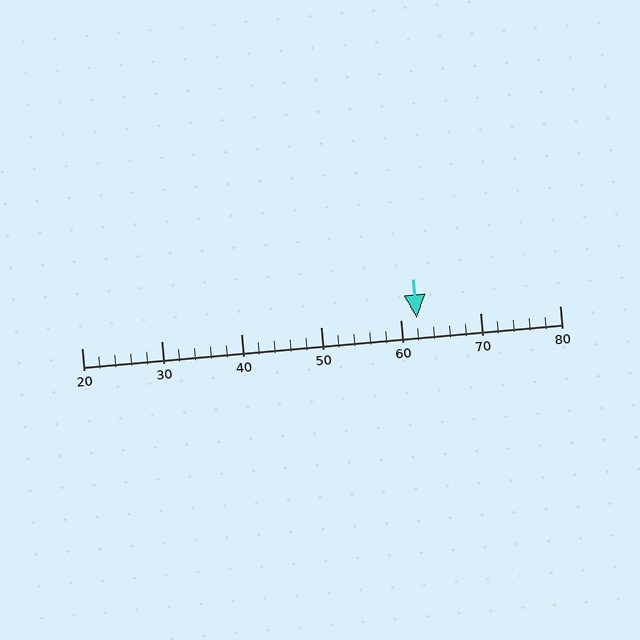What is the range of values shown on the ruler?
The ruler shows values from 20 to 80.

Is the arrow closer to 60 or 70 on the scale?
The arrow is closer to 60.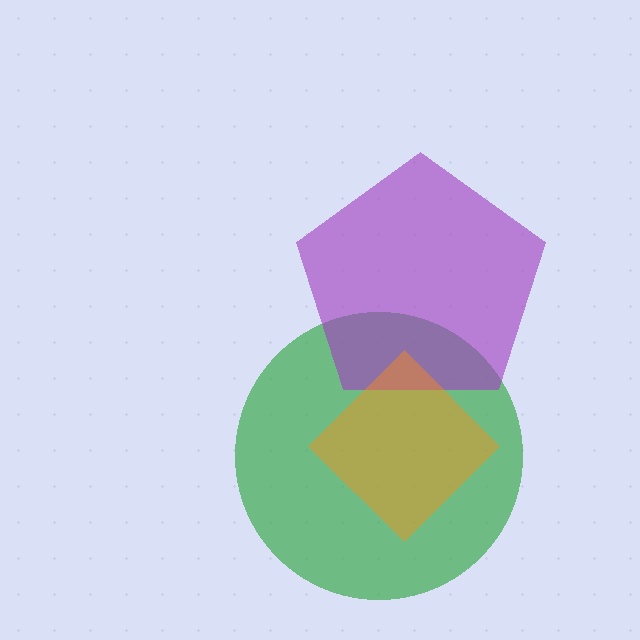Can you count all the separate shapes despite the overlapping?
Yes, there are 3 separate shapes.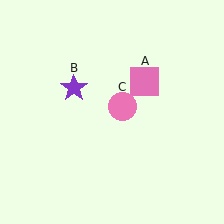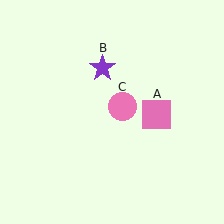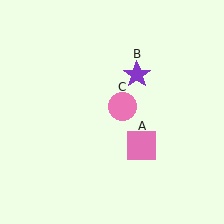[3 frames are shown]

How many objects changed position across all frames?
2 objects changed position: pink square (object A), purple star (object B).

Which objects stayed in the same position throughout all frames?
Pink circle (object C) remained stationary.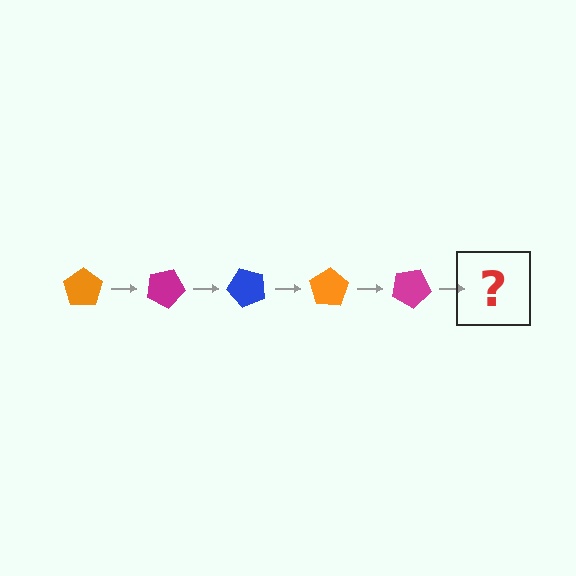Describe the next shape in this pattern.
It should be a blue pentagon, rotated 125 degrees from the start.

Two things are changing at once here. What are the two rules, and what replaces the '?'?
The two rules are that it rotates 25 degrees each step and the color cycles through orange, magenta, and blue. The '?' should be a blue pentagon, rotated 125 degrees from the start.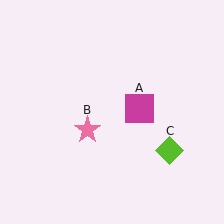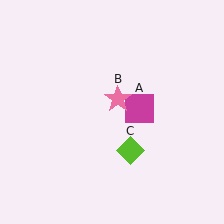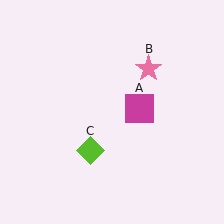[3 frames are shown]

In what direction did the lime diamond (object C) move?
The lime diamond (object C) moved left.